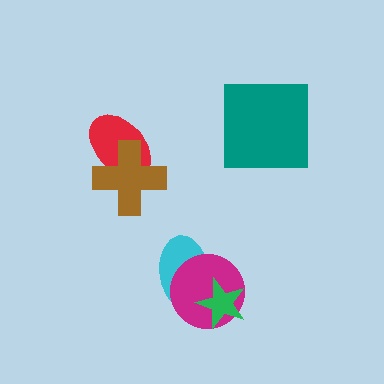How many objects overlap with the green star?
2 objects overlap with the green star.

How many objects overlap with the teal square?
0 objects overlap with the teal square.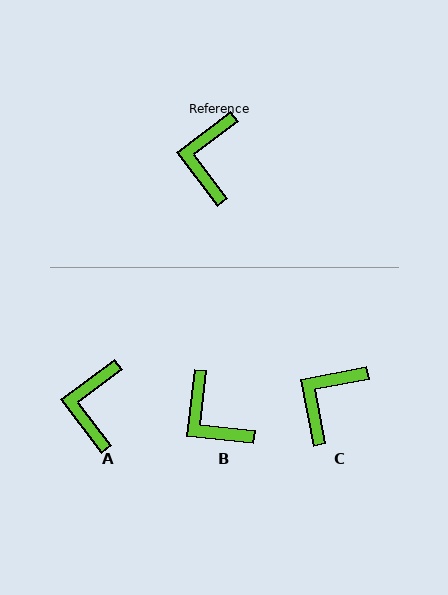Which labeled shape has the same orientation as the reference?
A.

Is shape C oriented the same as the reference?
No, it is off by about 26 degrees.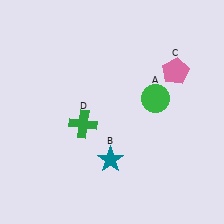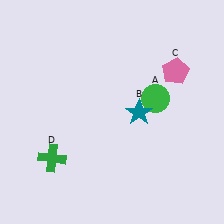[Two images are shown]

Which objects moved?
The objects that moved are: the teal star (B), the green cross (D).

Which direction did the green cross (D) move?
The green cross (D) moved down.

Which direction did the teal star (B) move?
The teal star (B) moved up.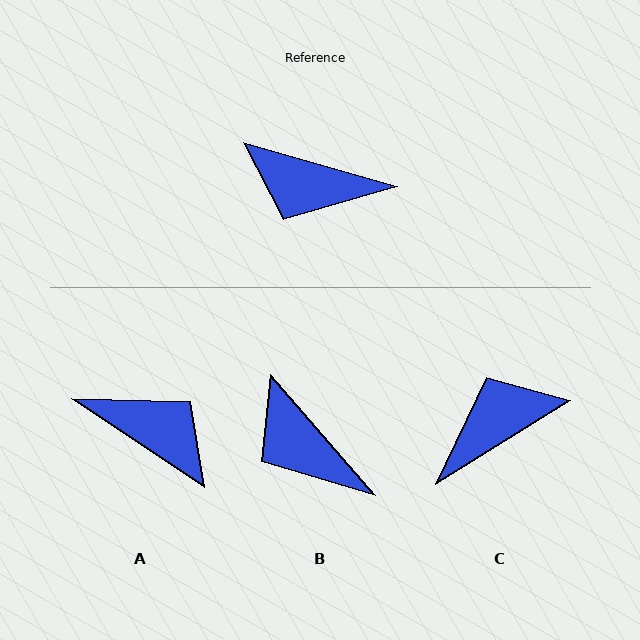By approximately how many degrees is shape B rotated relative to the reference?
Approximately 33 degrees clockwise.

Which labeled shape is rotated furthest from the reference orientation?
A, about 162 degrees away.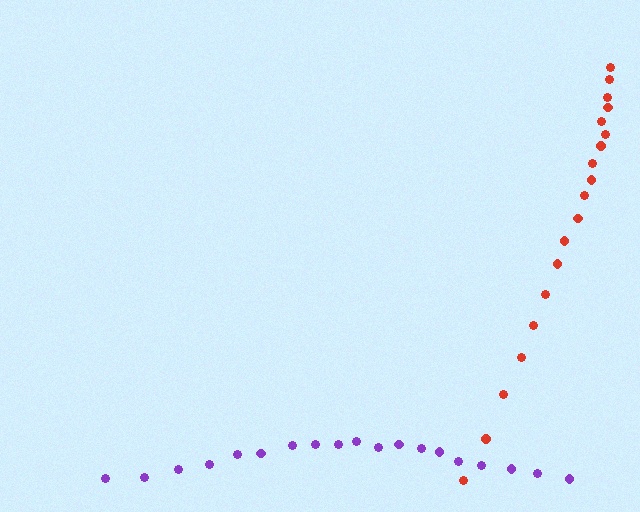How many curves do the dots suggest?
There are 2 distinct paths.